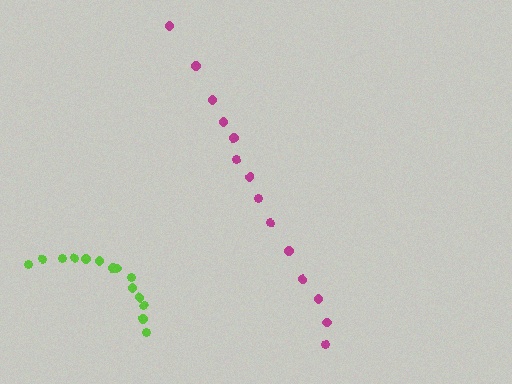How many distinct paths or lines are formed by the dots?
There are 2 distinct paths.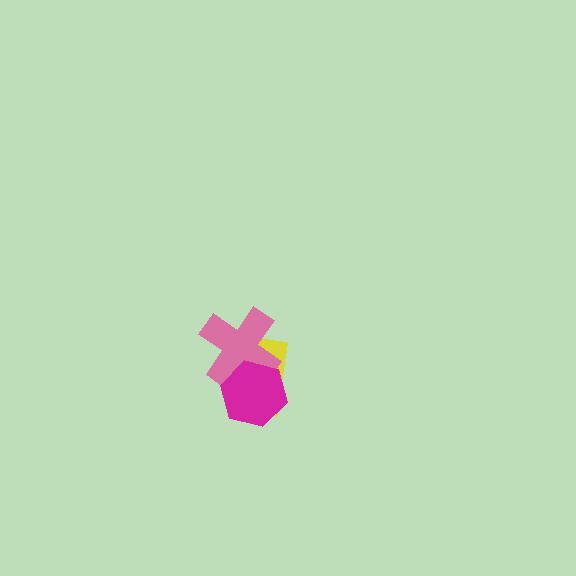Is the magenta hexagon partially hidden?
No, no other shape covers it.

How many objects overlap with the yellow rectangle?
2 objects overlap with the yellow rectangle.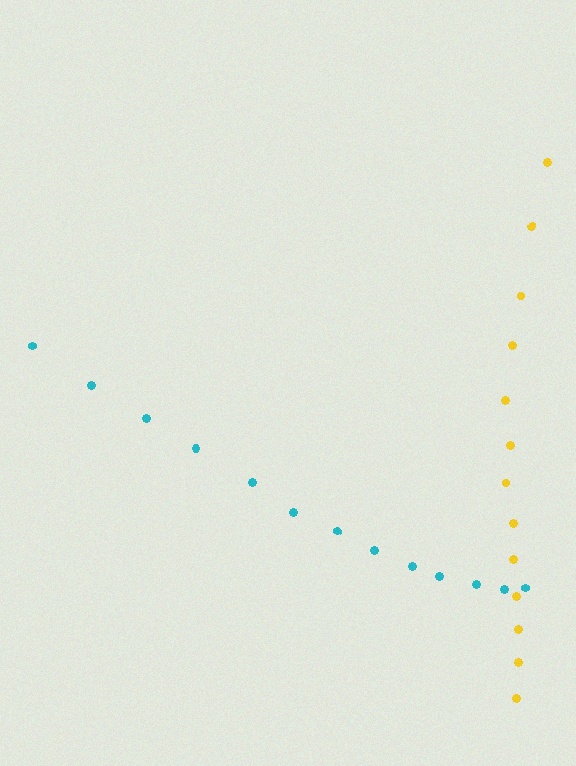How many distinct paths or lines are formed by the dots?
There are 2 distinct paths.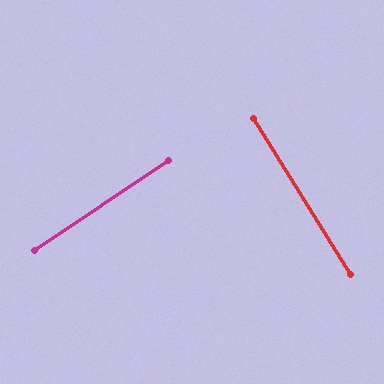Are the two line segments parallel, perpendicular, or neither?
Perpendicular — they meet at approximately 88°.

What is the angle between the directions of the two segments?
Approximately 88 degrees.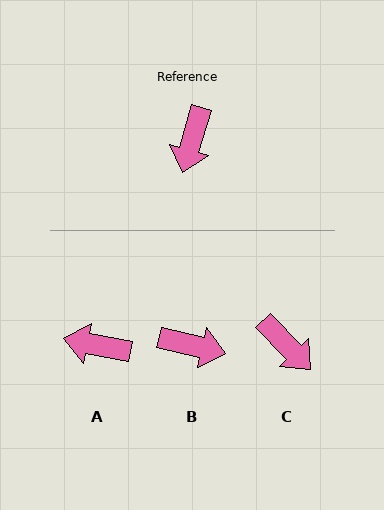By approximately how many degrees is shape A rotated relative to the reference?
Approximately 84 degrees clockwise.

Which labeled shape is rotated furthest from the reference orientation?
B, about 93 degrees away.